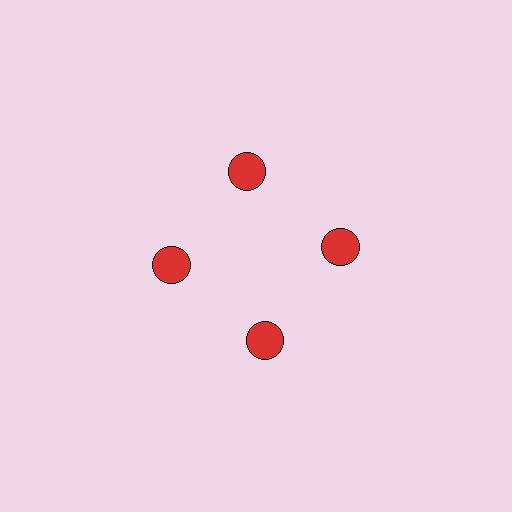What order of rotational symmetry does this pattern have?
This pattern has 4-fold rotational symmetry.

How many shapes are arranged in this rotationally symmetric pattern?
There are 4 shapes, arranged in 4 groups of 1.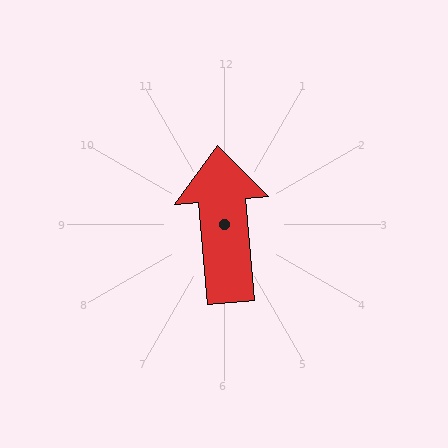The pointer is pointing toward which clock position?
Roughly 12 o'clock.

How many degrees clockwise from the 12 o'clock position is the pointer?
Approximately 355 degrees.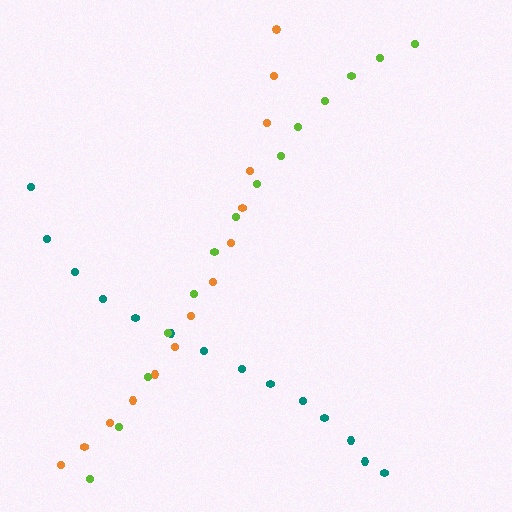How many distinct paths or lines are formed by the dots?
There are 3 distinct paths.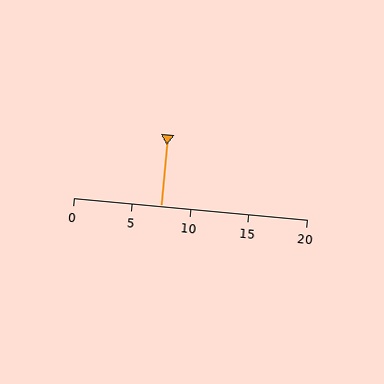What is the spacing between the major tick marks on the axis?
The major ticks are spaced 5 apart.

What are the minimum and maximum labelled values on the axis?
The axis runs from 0 to 20.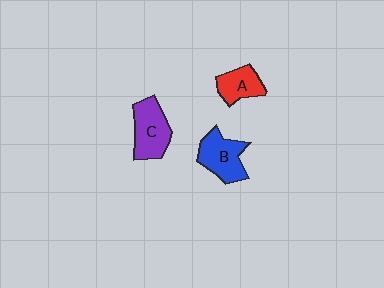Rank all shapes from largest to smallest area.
From largest to smallest: C (purple), B (blue), A (red).